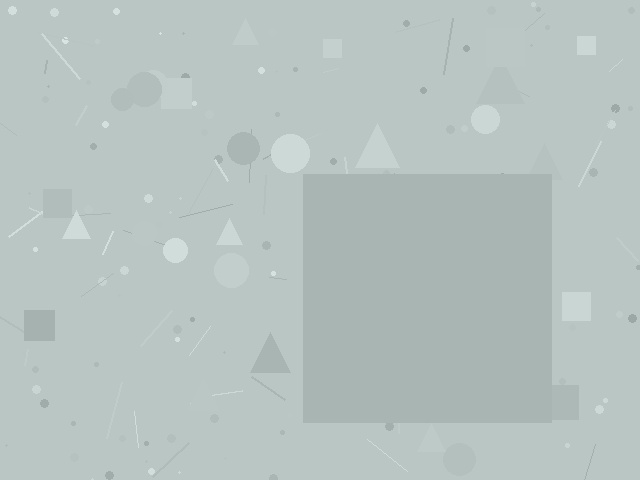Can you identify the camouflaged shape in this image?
The camouflaged shape is a square.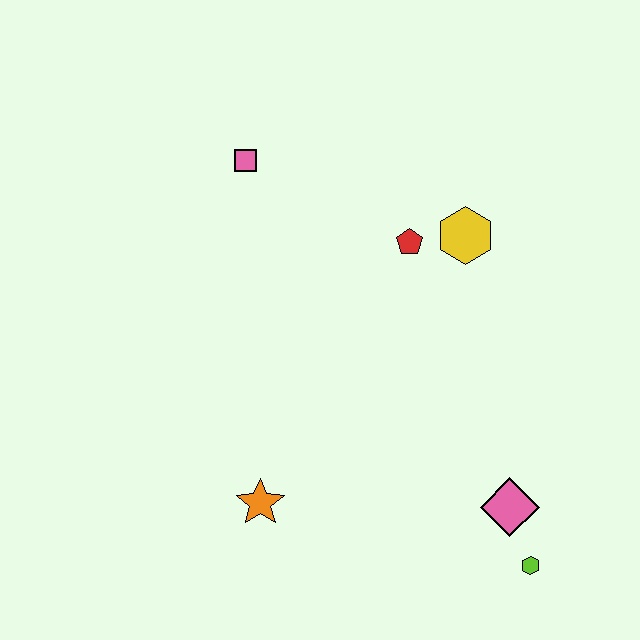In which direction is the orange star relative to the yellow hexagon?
The orange star is below the yellow hexagon.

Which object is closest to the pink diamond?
The lime hexagon is closest to the pink diamond.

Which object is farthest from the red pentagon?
The lime hexagon is farthest from the red pentagon.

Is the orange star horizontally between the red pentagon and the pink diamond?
No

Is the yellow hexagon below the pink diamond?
No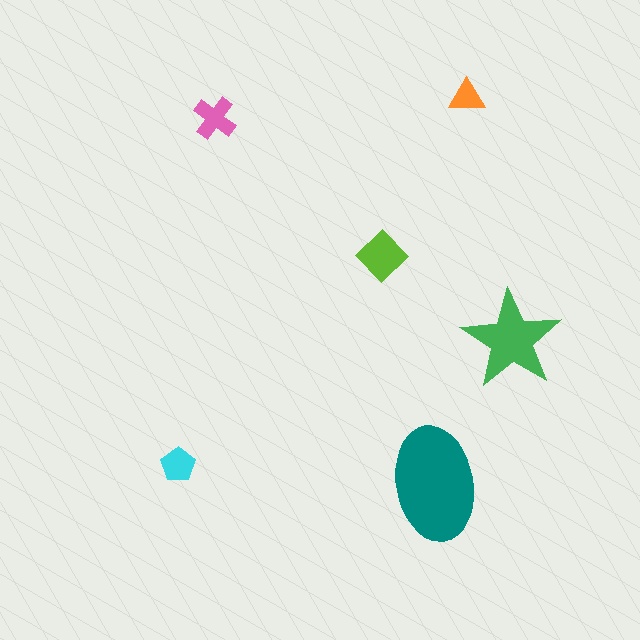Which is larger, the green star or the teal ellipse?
The teal ellipse.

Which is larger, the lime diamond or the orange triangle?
The lime diamond.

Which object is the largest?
The teal ellipse.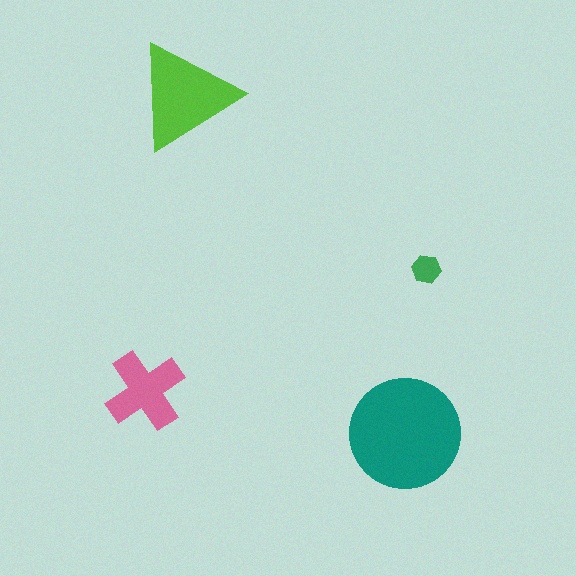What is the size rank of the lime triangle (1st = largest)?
2nd.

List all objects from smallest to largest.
The green hexagon, the pink cross, the lime triangle, the teal circle.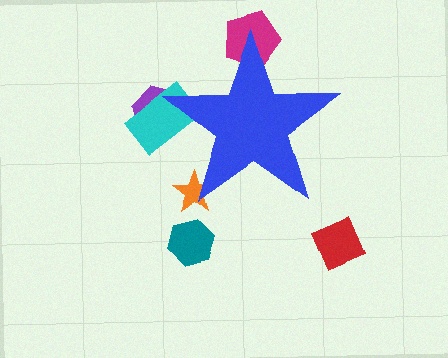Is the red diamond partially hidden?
No, the red diamond is fully visible.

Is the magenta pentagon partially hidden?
Yes, the magenta pentagon is partially hidden behind the blue star.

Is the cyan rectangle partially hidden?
Yes, the cyan rectangle is partially hidden behind the blue star.